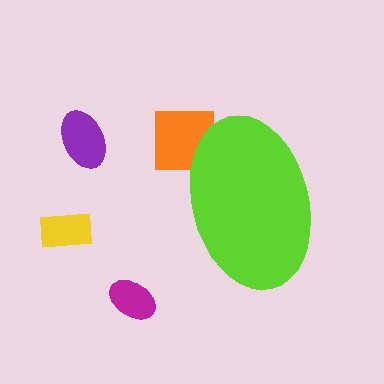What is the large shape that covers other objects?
A lime ellipse.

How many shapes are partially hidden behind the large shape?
2 shapes are partially hidden.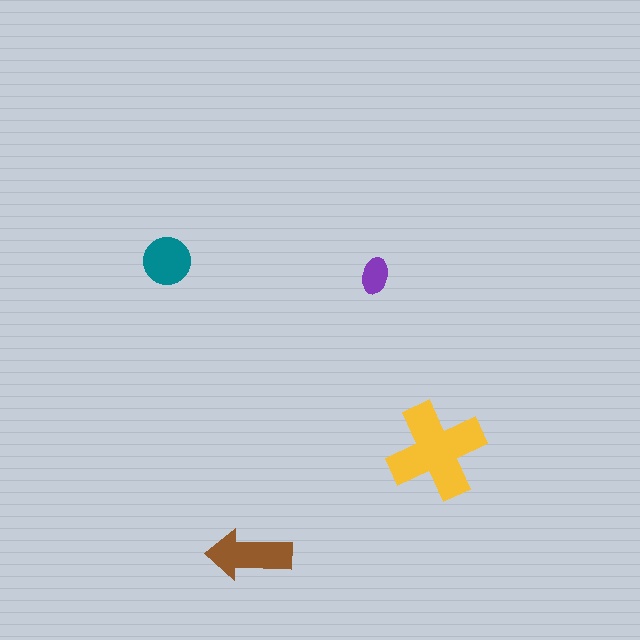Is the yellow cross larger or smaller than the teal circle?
Larger.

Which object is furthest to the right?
The yellow cross is rightmost.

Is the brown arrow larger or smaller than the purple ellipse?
Larger.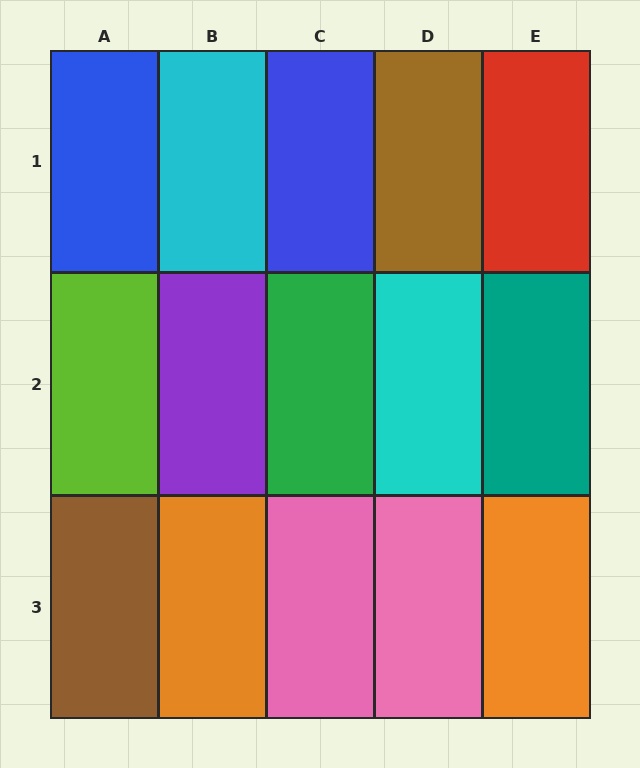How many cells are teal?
1 cell is teal.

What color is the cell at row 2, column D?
Cyan.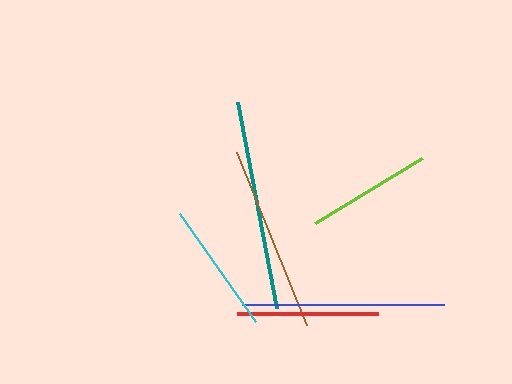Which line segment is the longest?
The teal line is the longest at approximately 209 pixels.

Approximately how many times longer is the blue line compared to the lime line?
The blue line is approximately 1.6 times the length of the lime line.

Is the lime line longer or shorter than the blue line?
The blue line is longer than the lime line.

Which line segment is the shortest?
The lime line is the shortest at approximately 126 pixels.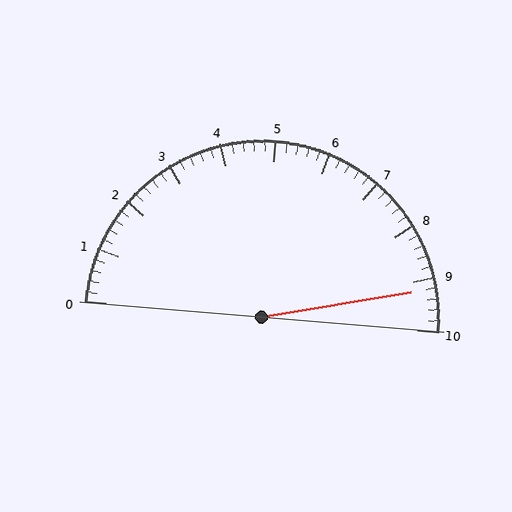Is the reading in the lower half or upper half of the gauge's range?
The reading is in the upper half of the range (0 to 10).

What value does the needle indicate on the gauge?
The needle indicates approximately 9.2.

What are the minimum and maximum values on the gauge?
The gauge ranges from 0 to 10.